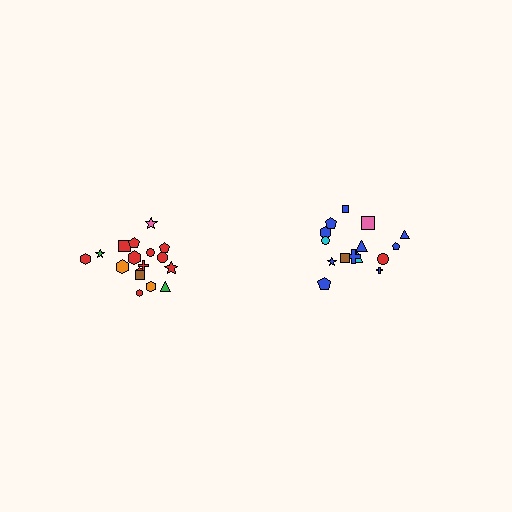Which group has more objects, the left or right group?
The left group.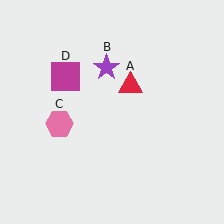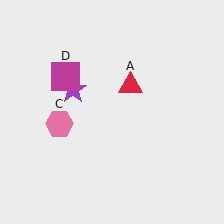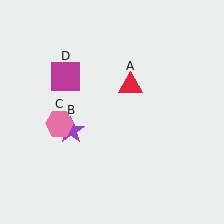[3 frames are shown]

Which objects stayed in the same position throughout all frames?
Red triangle (object A) and pink hexagon (object C) and magenta square (object D) remained stationary.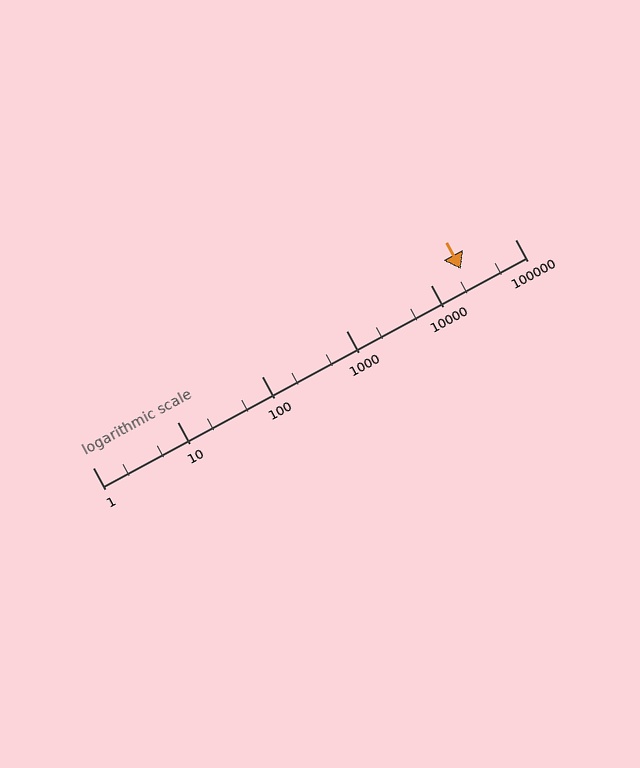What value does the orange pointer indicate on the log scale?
The pointer indicates approximately 23000.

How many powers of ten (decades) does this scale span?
The scale spans 5 decades, from 1 to 100000.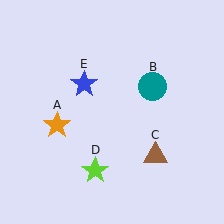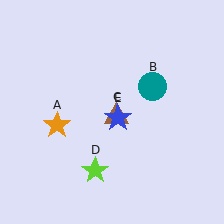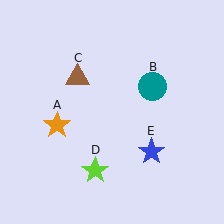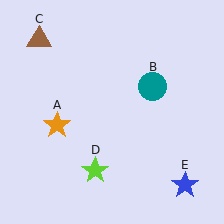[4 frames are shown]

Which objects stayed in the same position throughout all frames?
Orange star (object A) and teal circle (object B) and lime star (object D) remained stationary.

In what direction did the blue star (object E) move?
The blue star (object E) moved down and to the right.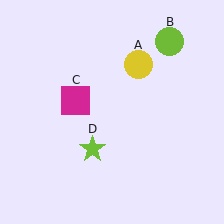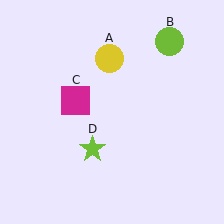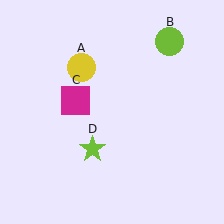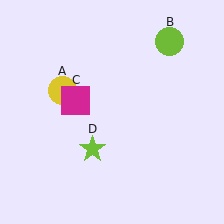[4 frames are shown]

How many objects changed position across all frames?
1 object changed position: yellow circle (object A).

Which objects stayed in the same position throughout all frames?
Lime circle (object B) and magenta square (object C) and lime star (object D) remained stationary.